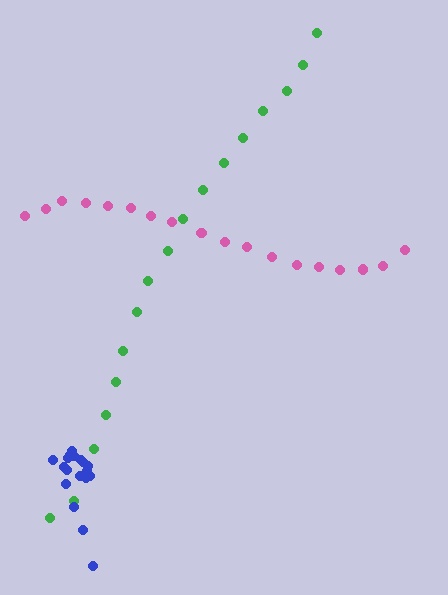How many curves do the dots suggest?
There are 3 distinct paths.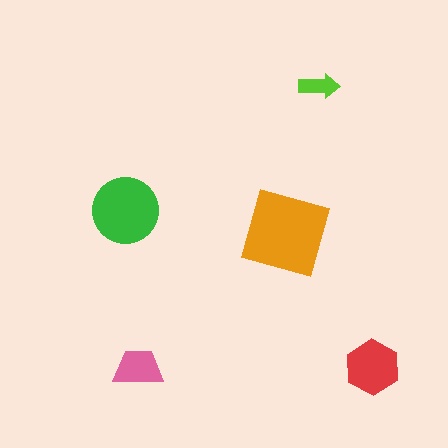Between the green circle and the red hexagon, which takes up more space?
The green circle.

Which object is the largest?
The orange diamond.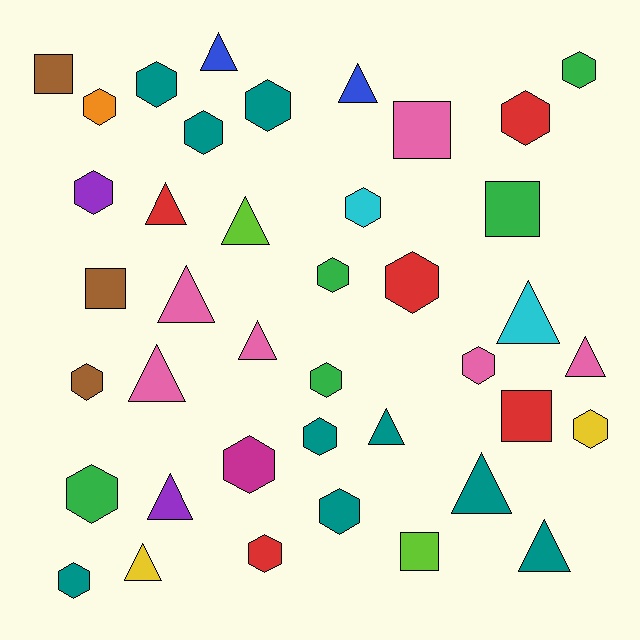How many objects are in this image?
There are 40 objects.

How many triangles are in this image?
There are 14 triangles.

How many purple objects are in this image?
There are 2 purple objects.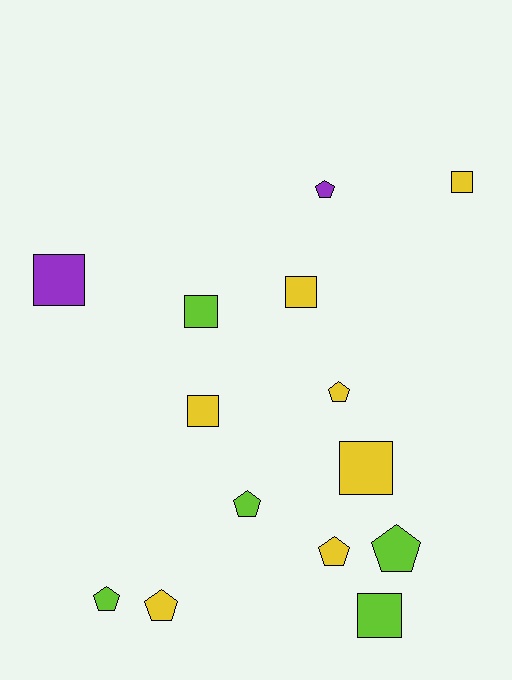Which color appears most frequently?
Yellow, with 7 objects.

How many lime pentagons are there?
There are 3 lime pentagons.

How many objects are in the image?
There are 14 objects.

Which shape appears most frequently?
Pentagon, with 7 objects.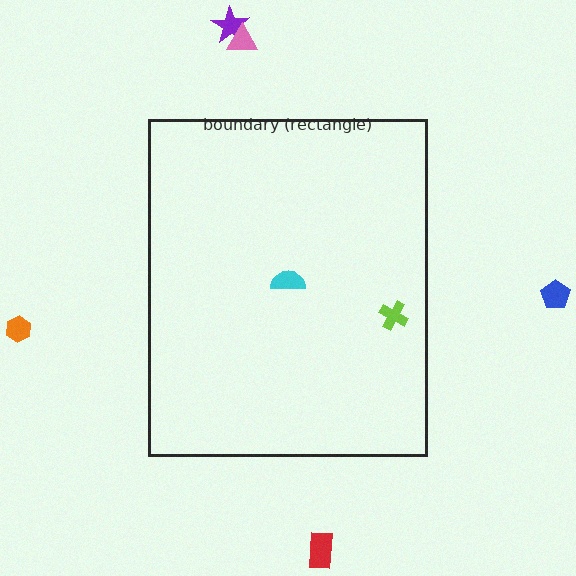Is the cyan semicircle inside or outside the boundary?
Inside.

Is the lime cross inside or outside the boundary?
Inside.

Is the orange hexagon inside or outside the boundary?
Outside.